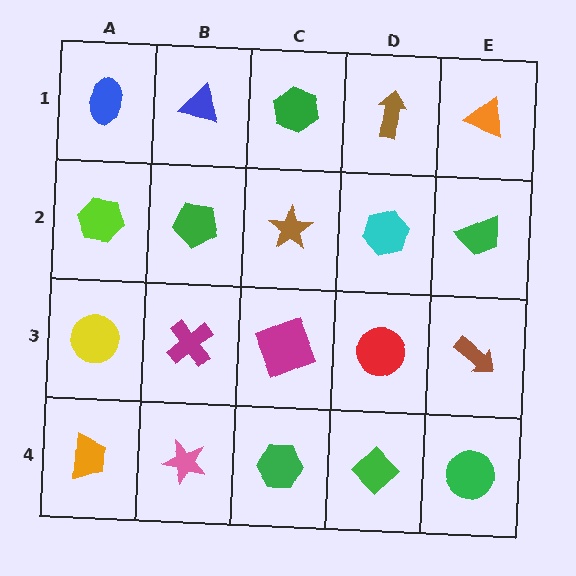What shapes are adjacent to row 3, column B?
A green pentagon (row 2, column B), a pink star (row 4, column B), a yellow circle (row 3, column A), a magenta square (row 3, column C).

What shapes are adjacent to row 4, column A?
A yellow circle (row 3, column A), a pink star (row 4, column B).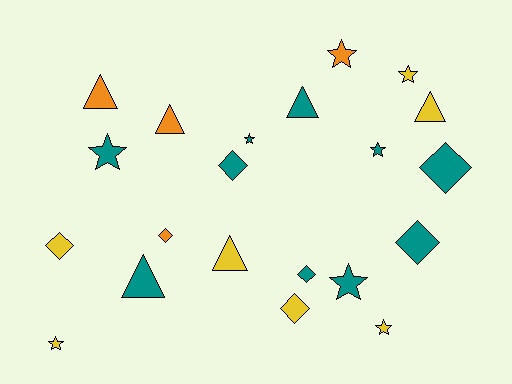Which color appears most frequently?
Teal, with 10 objects.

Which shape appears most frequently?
Star, with 8 objects.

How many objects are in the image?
There are 21 objects.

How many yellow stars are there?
There are 3 yellow stars.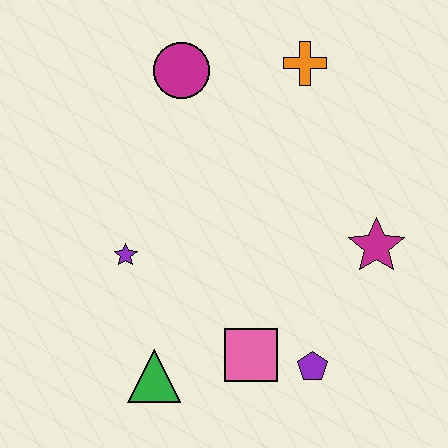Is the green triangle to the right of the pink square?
No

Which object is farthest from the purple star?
The orange cross is farthest from the purple star.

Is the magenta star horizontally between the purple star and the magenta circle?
No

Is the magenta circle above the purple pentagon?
Yes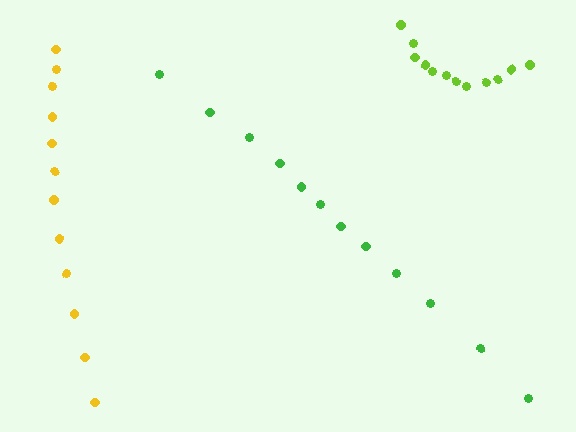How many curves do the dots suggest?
There are 3 distinct paths.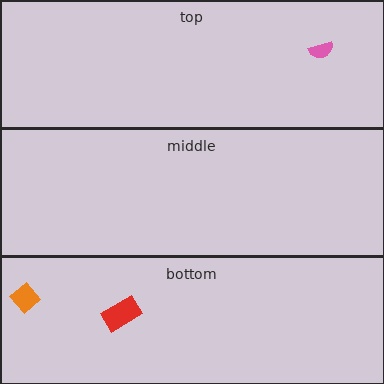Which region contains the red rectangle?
The bottom region.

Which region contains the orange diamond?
The bottom region.